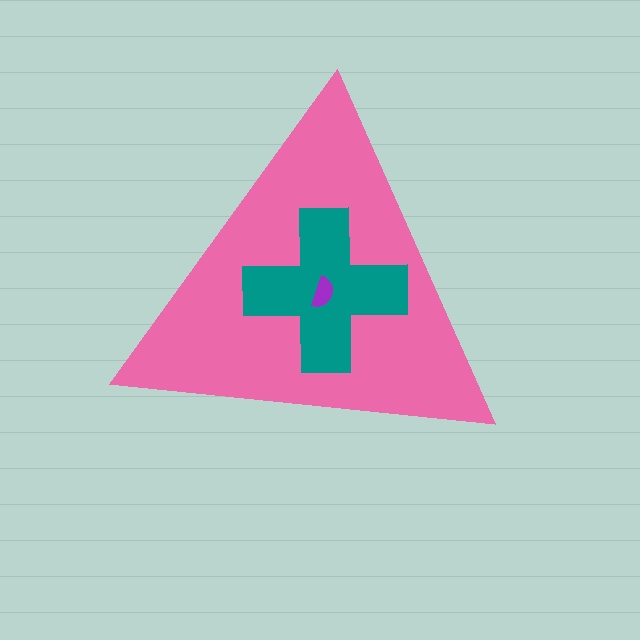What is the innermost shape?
The purple semicircle.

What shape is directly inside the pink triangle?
The teal cross.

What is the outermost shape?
The pink triangle.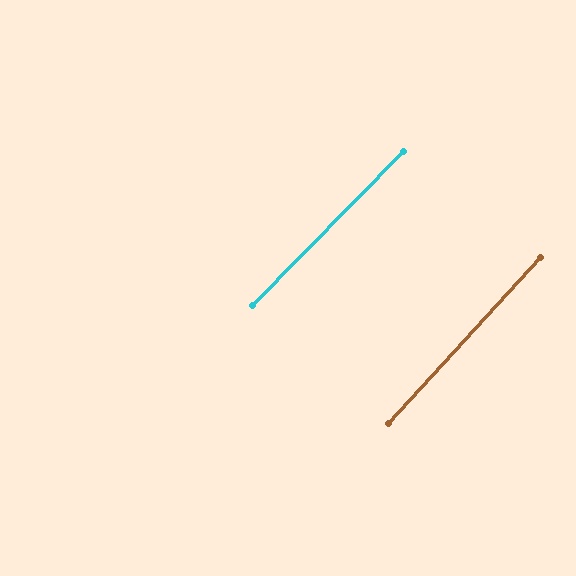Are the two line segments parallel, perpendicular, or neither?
Parallel — their directions differ by only 1.8°.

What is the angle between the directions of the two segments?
Approximately 2 degrees.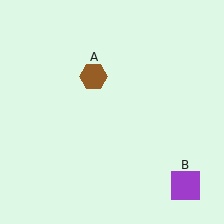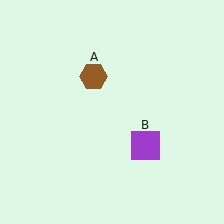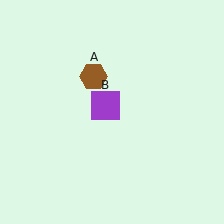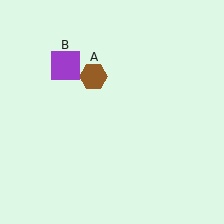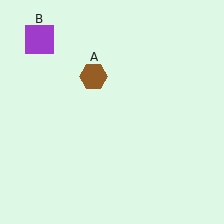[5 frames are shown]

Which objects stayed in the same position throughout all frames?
Brown hexagon (object A) remained stationary.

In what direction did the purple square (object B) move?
The purple square (object B) moved up and to the left.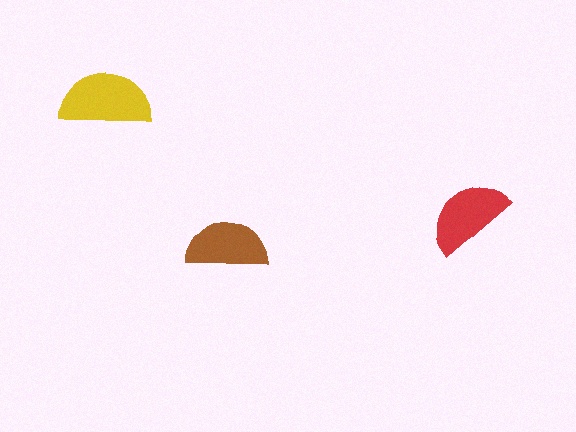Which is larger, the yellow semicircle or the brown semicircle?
The yellow one.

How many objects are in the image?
There are 3 objects in the image.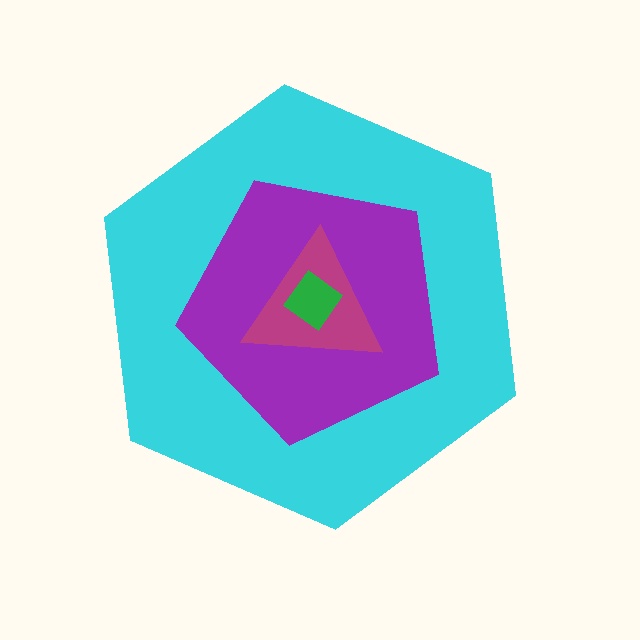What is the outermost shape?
The cyan hexagon.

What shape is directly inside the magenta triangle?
The green diamond.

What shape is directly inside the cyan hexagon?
The purple pentagon.